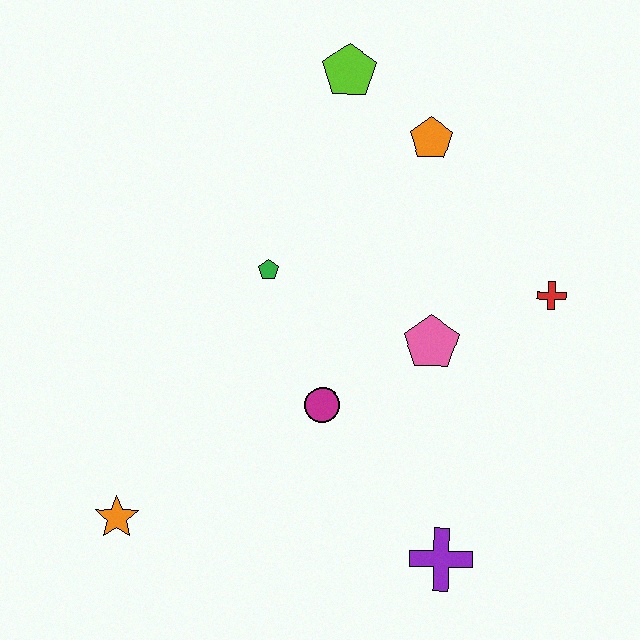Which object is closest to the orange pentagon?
The lime pentagon is closest to the orange pentagon.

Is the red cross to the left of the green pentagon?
No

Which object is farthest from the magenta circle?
The lime pentagon is farthest from the magenta circle.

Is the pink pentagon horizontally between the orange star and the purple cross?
Yes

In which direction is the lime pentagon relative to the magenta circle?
The lime pentagon is above the magenta circle.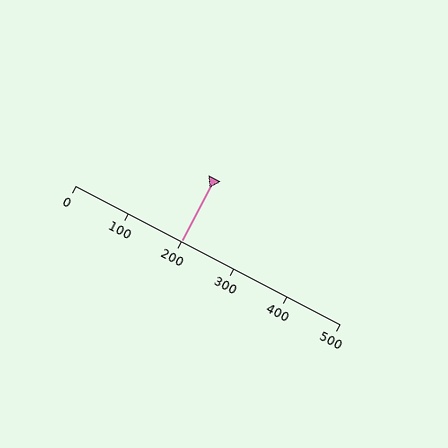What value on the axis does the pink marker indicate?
The marker indicates approximately 200.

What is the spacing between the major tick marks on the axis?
The major ticks are spaced 100 apart.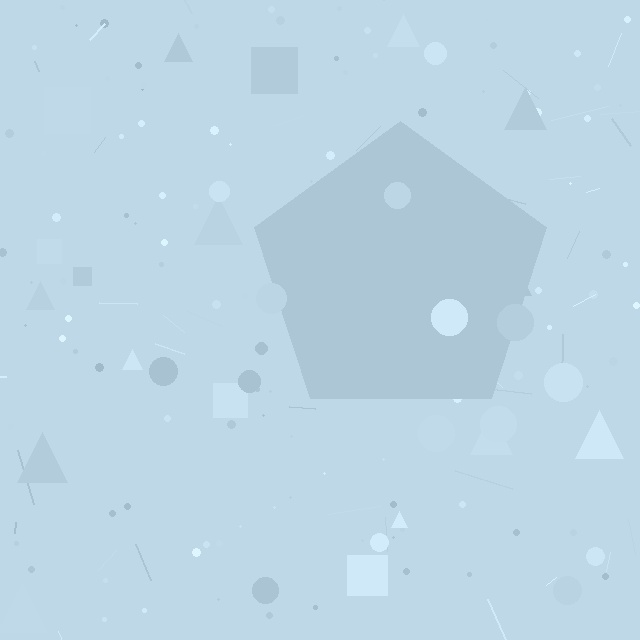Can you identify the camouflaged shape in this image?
The camouflaged shape is a pentagon.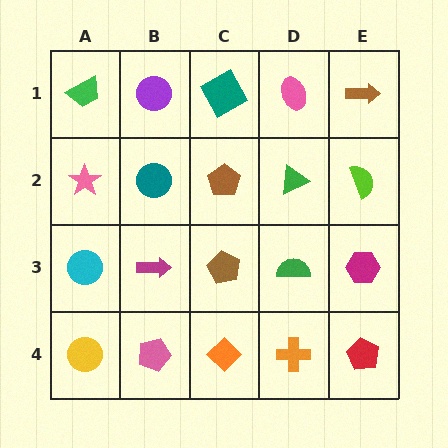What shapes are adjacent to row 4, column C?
A brown pentagon (row 3, column C), a pink pentagon (row 4, column B), an orange cross (row 4, column D).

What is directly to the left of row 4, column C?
A pink pentagon.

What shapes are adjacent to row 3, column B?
A teal circle (row 2, column B), a pink pentagon (row 4, column B), a cyan circle (row 3, column A), a brown pentagon (row 3, column C).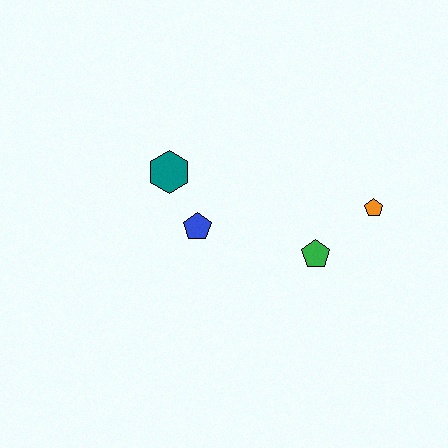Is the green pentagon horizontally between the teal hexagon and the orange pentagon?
Yes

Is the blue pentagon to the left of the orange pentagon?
Yes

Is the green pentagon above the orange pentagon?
No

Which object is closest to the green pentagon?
The orange pentagon is closest to the green pentagon.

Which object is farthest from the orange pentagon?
The teal hexagon is farthest from the orange pentagon.